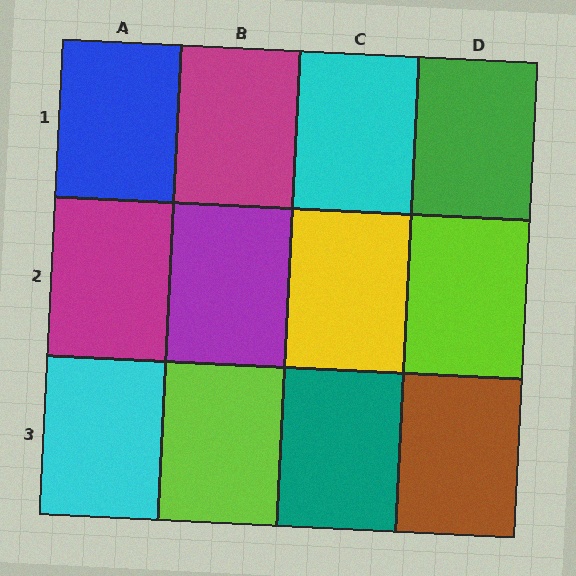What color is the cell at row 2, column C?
Yellow.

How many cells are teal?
1 cell is teal.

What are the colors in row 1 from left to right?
Blue, magenta, cyan, green.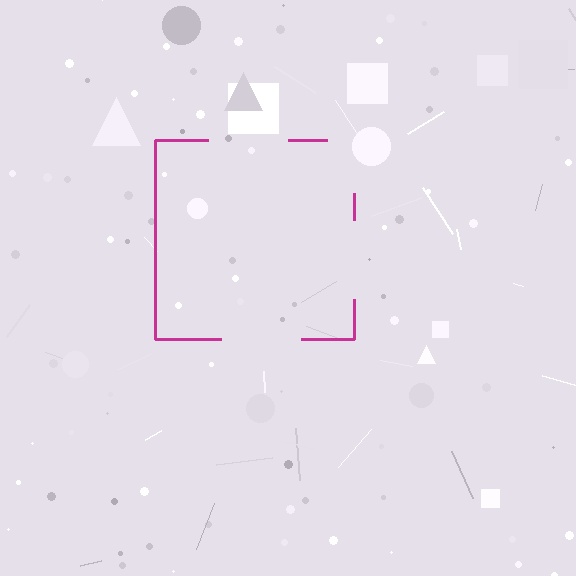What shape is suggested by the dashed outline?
The dashed outline suggests a square.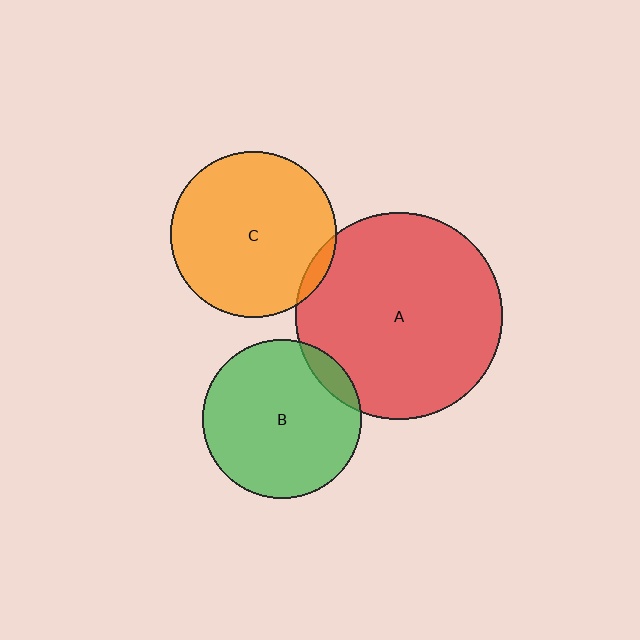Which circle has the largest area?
Circle A (red).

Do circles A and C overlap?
Yes.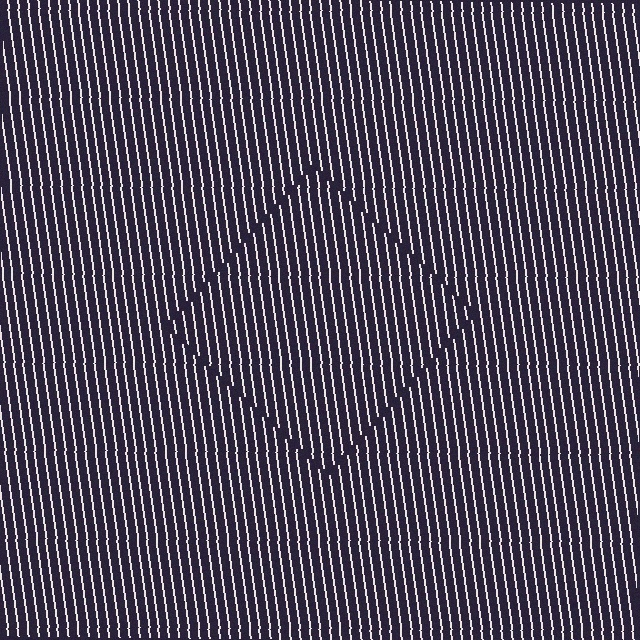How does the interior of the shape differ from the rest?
The interior of the shape contains the same grating, shifted by half a period — the contour is defined by the phase discontinuity where line-ends from the inner and outer gratings abut.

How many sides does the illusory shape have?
4 sides — the line-ends trace a square.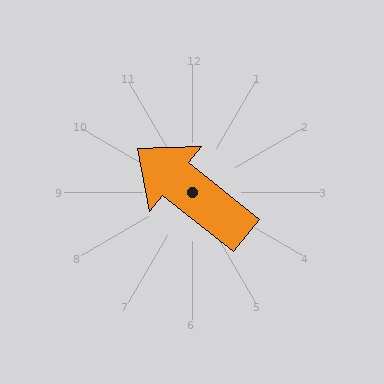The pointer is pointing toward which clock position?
Roughly 10 o'clock.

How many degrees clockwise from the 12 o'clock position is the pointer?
Approximately 309 degrees.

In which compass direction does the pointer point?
Northwest.